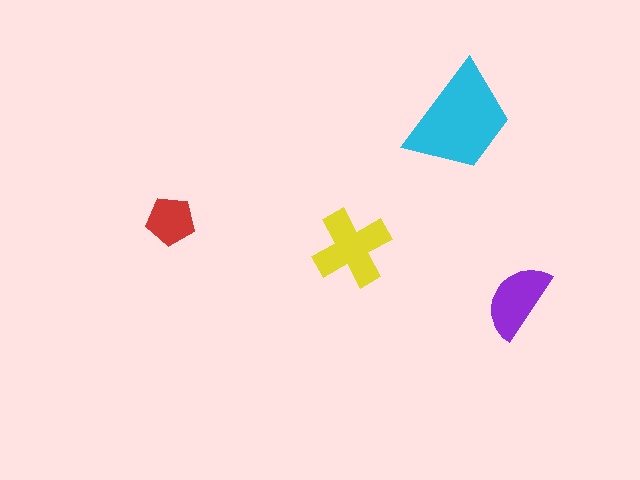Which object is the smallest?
The red pentagon.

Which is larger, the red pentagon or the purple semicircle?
The purple semicircle.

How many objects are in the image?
There are 4 objects in the image.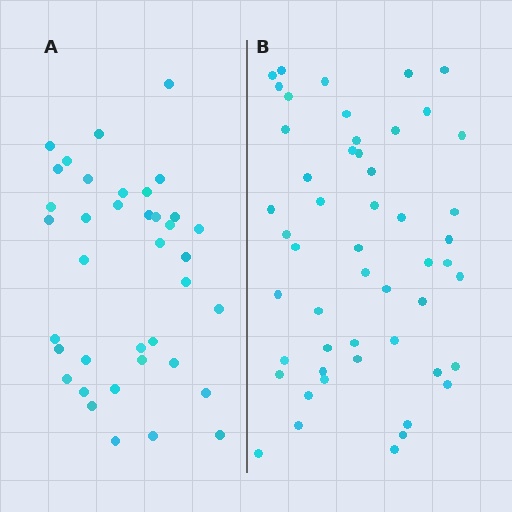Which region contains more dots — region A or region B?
Region B (the right region) has more dots.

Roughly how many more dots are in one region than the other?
Region B has approximately 15 more dots than region A.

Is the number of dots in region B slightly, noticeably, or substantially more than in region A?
Region B has noticeably more, but not dramatically so. The ratio is roughly 1.3 to 1.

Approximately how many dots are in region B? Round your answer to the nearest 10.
About 50 dots. (The exact count is 51, which rounds to 50.)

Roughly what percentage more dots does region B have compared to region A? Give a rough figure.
About 35% more.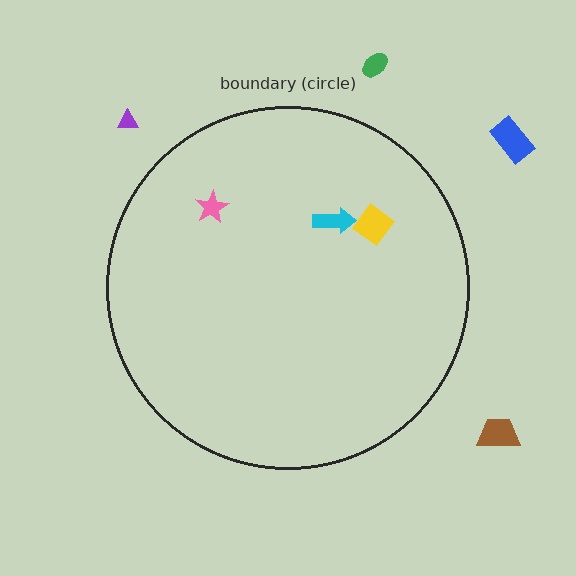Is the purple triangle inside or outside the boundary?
Outside.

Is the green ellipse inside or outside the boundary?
Outside.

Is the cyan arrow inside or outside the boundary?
Inside.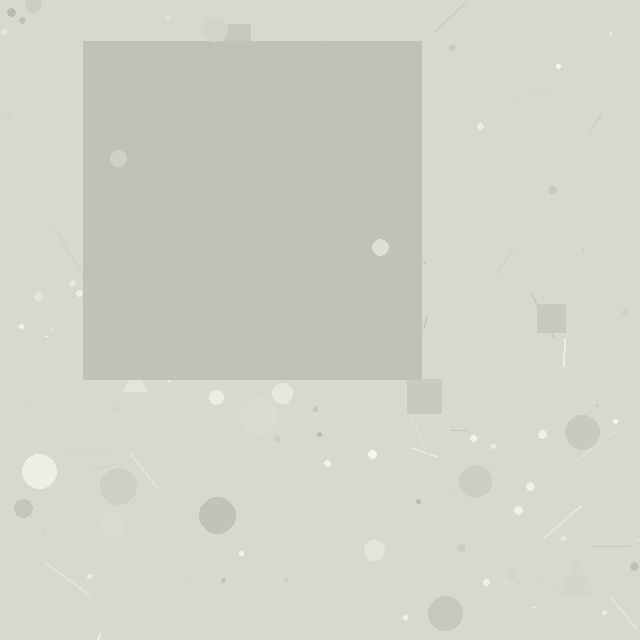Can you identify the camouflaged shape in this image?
The camouflaged shape is a square.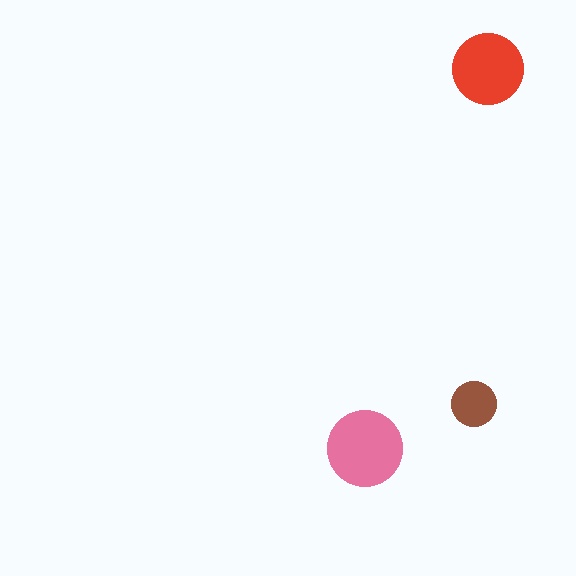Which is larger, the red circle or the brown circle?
The red one.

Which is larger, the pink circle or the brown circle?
The pink one.